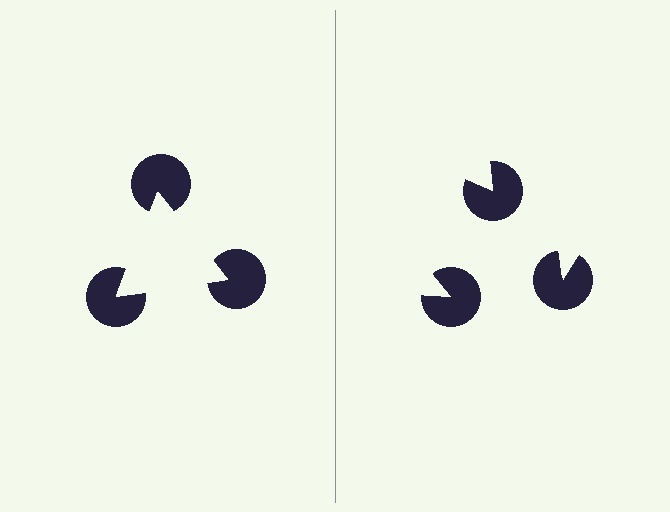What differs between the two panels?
The pac-man discs are positioned identically on both sides; only the wedge orientations differ. On the left they align to a triangle; on the right they are misaligned.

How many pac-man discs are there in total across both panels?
6 — 3 on each side.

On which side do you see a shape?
An illusory triangle appears on the left side. On the right side the wedge cuts are rotated, so no coherent shape forms.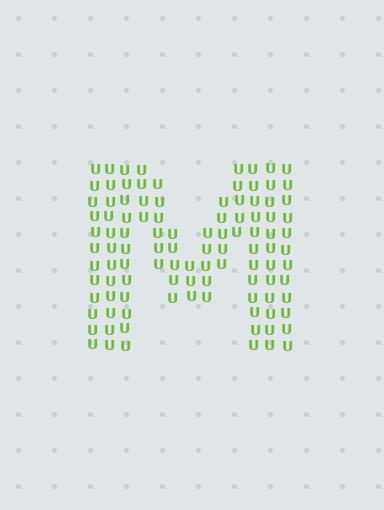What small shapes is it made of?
It is made of small letter U's.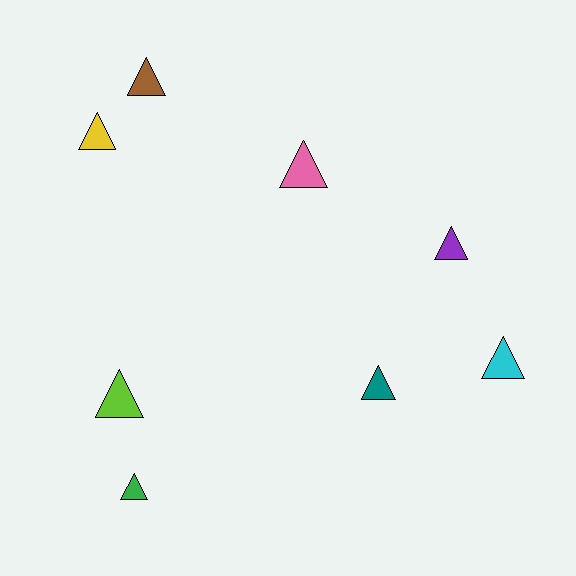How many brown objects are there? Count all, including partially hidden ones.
There is 1 brown object.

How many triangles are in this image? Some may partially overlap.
There are 8 triangles.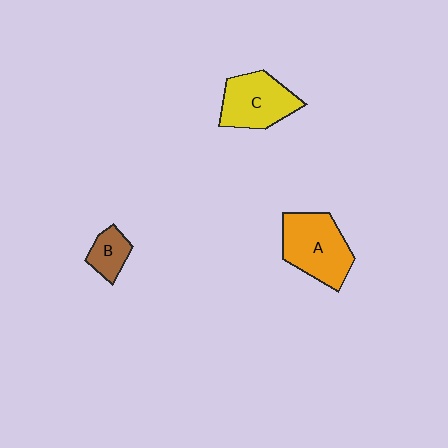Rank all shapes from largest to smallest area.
From largest to smallest: A (orange), C (yellow), B (brown).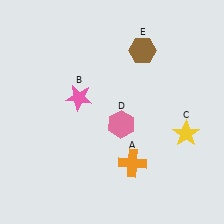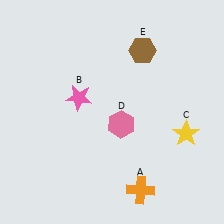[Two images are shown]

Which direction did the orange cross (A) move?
The orange cross (A) moved down.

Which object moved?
The orange cross (A) moved down.